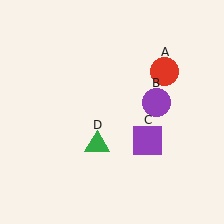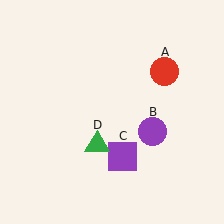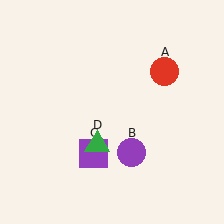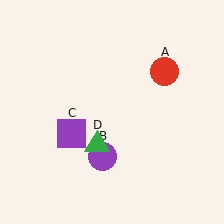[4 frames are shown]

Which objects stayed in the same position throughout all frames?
Red circle (object A) and green triangle (object D) remained stationary.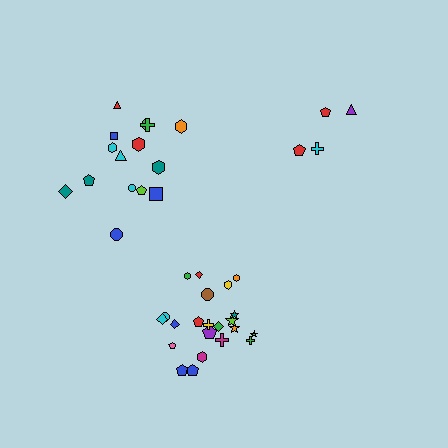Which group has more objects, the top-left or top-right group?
The top-left group.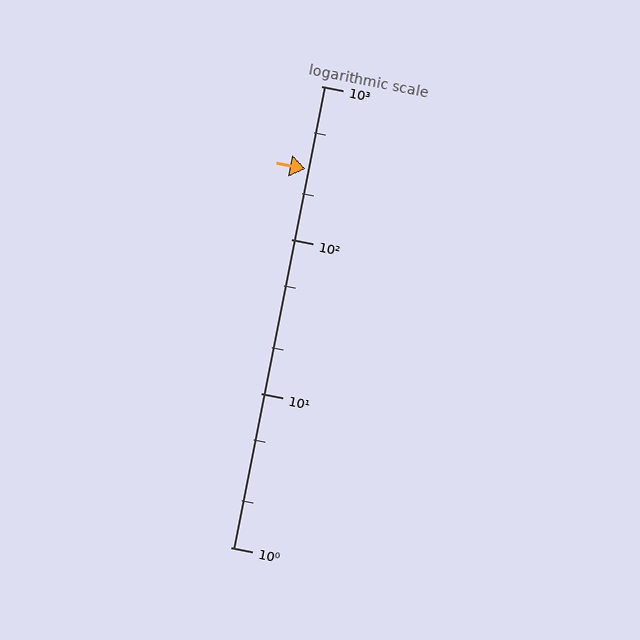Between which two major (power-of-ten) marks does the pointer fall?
The pointer is between 100 and 1000.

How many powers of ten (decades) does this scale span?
The scale spans 3 decades, from 1 to 1000.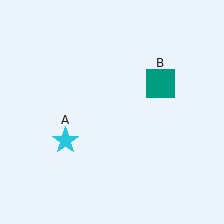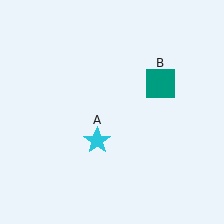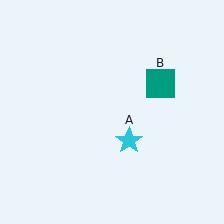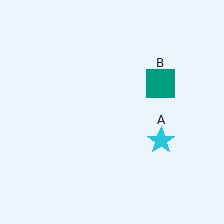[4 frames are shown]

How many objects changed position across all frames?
1 object changed position: cyan star (object A).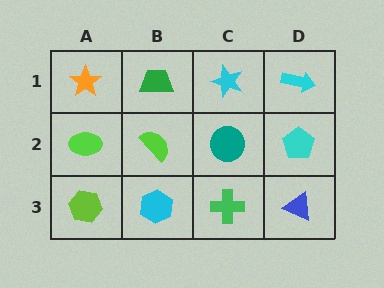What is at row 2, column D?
A cyan pentagon.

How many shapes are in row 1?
4 shapes.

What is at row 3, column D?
A blue triangle.